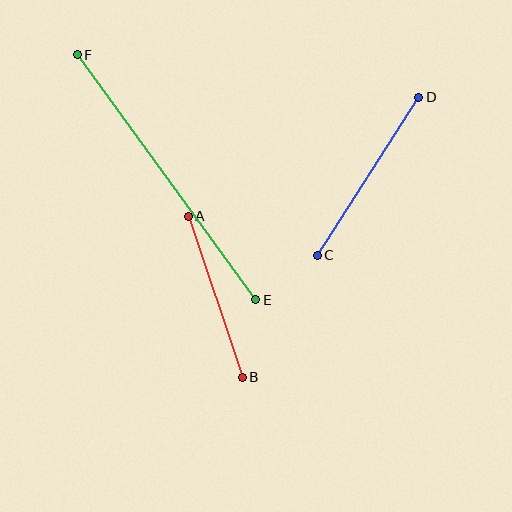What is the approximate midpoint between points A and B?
The midpoint is at approximately (215, 297) pixels.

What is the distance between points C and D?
The distance is approximately 188 pixels.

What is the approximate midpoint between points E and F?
The midpoint is at approximately (166, 177) pixels.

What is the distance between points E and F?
The distance is approximately 303 pixels.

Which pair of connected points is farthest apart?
Points E and F are farthest apart.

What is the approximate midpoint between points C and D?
The midpoint is at approximately (368, 176) pixels.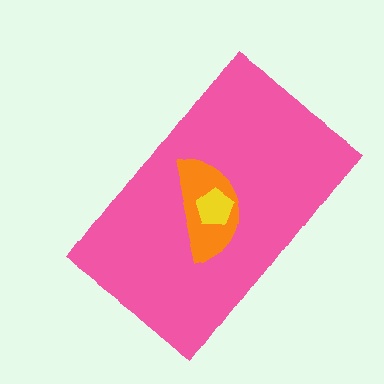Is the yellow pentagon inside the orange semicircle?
Yes.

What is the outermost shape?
The pink rectangle.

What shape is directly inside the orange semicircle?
The yellow pentagon.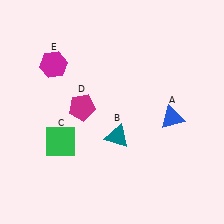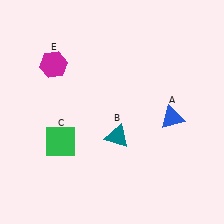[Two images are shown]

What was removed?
The magenta pentagon (D) was removed in Image 2.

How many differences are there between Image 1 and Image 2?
There is 1 difference between the two images.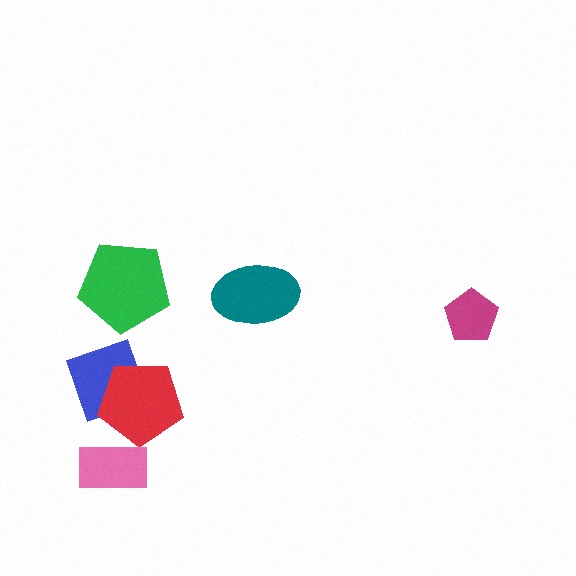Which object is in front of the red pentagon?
The pink rectangle is in front of the red pentagon.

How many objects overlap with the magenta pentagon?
0 objects overlap with the magenta pentagon.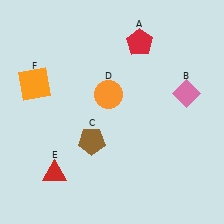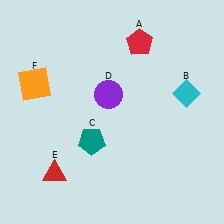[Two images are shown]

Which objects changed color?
B changed from pink to cyan. C changed from brown to teal. D changed from orange to purple.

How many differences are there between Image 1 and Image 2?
There are 3 differences between the two images.